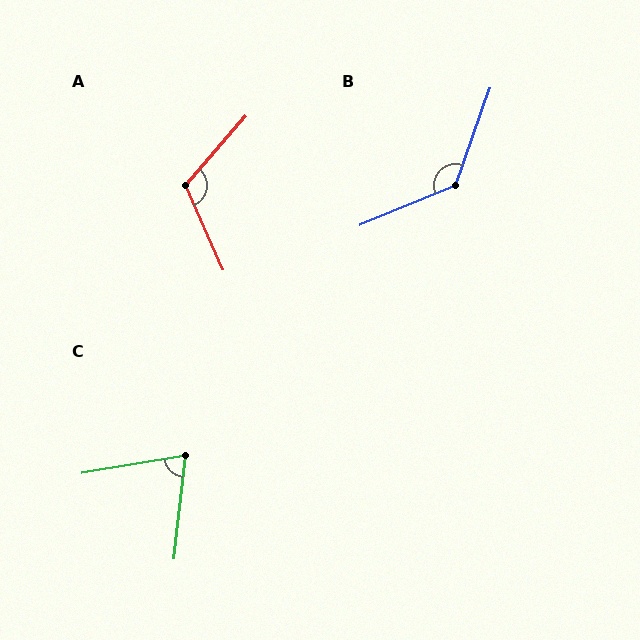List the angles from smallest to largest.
C (74°), A (115°), B (132°).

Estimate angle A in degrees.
Approximately 115 degrees.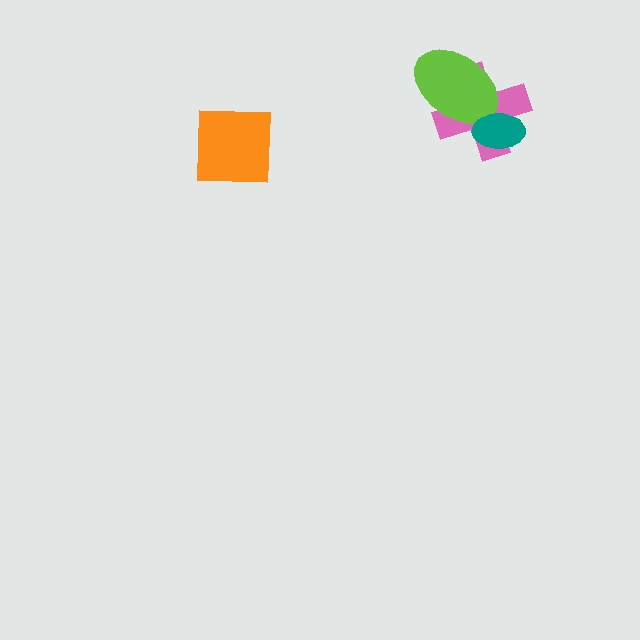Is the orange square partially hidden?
No, no other shape covers it.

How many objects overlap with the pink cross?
2 objects overlap with the pink cross.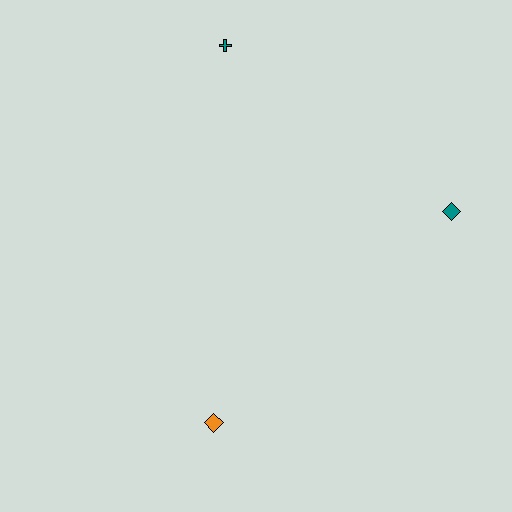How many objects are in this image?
There are 3 objects.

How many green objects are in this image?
There are no green objects.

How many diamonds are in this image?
There are 2 diamonds.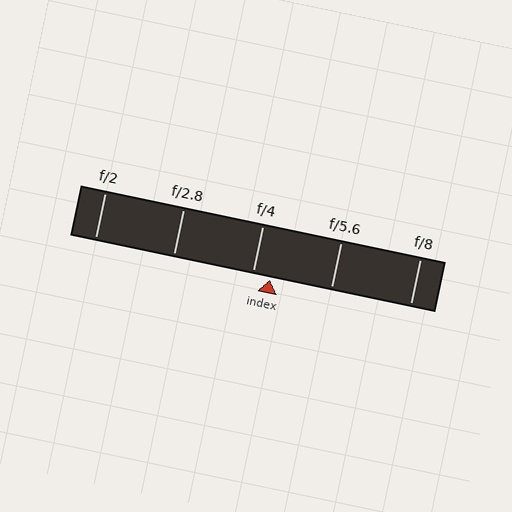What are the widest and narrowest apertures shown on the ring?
The widest aperture shown is f/2 and the narrowest is f/8.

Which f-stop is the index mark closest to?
The index mark is closest to f/4.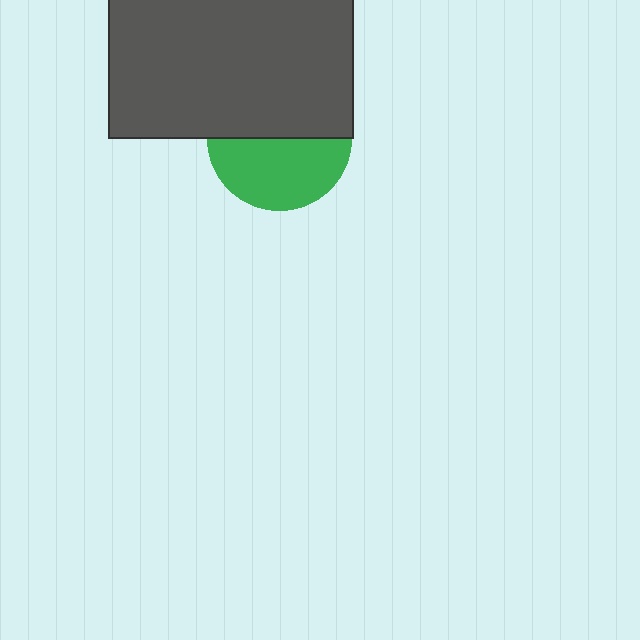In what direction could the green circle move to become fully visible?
The green circle could move down. That would shift it out from behind the dark gray rectangle entirely.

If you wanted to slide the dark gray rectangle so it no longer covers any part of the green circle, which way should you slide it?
Slide it up — that is the most direct way to separate the two shapes.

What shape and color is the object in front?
The object in front is a dark gray rectangle.